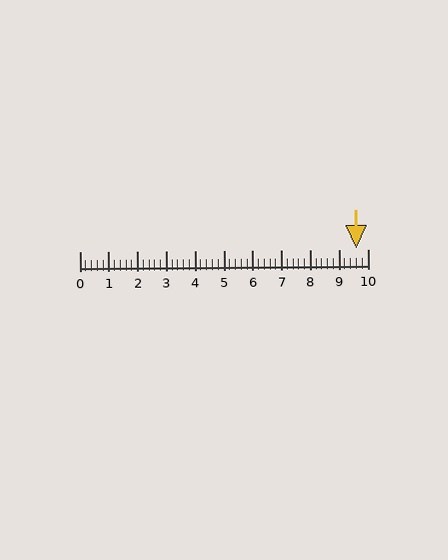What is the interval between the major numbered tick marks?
The major tick marks are spaced 1 units apart.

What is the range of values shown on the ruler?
The ruler shows values from 0 to 10.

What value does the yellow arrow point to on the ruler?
The yellow arrow points to approximately 9.6.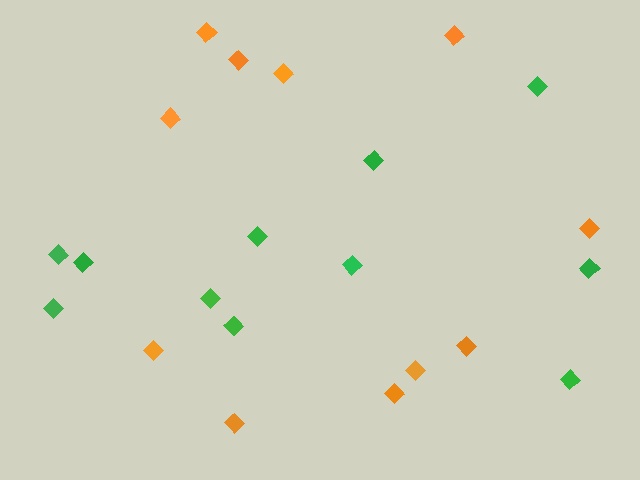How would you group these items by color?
There are 2 groups: one group of orange diamonds (11) and one group of green diamonds (11).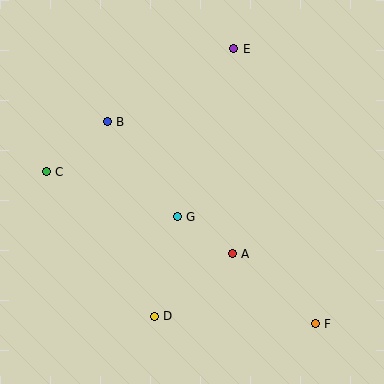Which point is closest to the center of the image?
Point G at (177, 217) is closest to the center.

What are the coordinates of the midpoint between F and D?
The midpoint between F and D is at (235, 320).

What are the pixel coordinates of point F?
Point F is at (315, 324).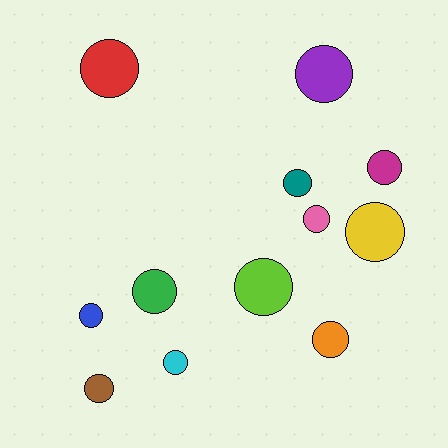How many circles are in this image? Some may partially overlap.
There are 12 circles.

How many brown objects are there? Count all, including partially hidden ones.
There is 1 brown object.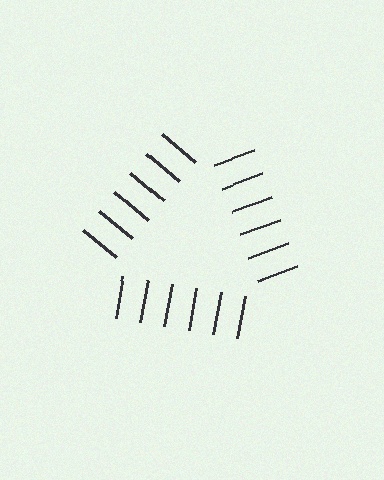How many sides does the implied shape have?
3 sides — the line-ends trace a triangle.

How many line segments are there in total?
18 — 6 along each of the 3 edges.